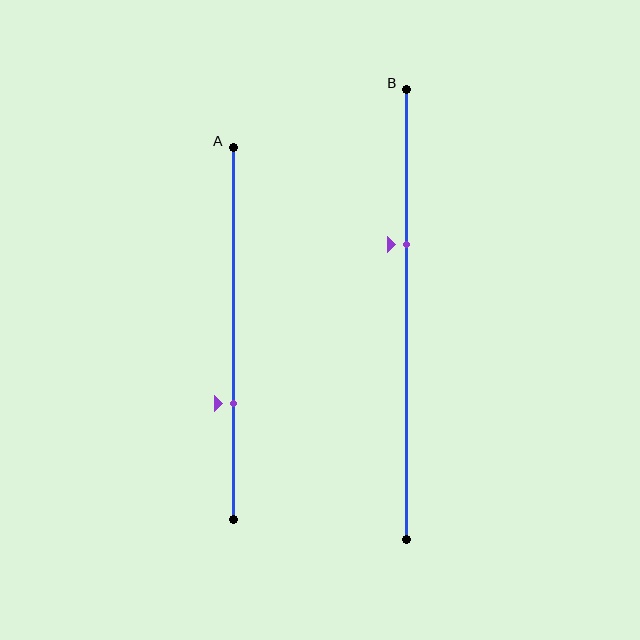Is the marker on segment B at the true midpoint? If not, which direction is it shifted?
No, the marker on segment B is shifted upward by about 16% of the segment length.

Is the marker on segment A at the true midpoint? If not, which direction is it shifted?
No, the marker on segment A is shifted downward by about 19% of the segment length.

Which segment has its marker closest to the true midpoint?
Segment B has its marker closest to the true midpoint.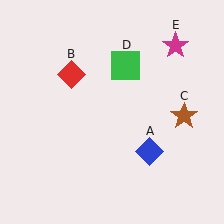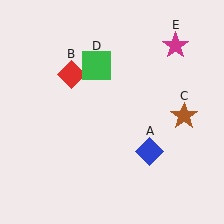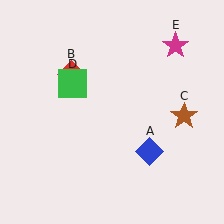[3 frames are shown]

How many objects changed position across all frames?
1 object changed position: green square (object D).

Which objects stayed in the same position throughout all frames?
Blue diamond (object A) and red diamond (object B) and brown star (object C) and magenta star (object E) remained stationary.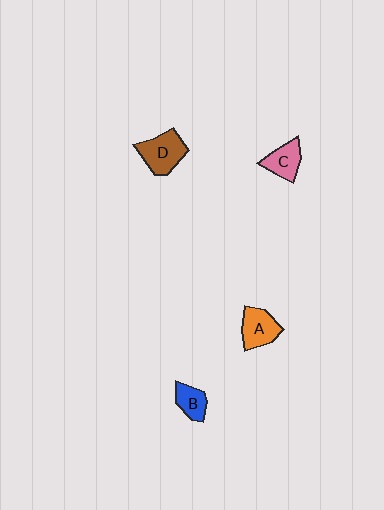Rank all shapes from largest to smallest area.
From largest to smallest: D (brown), A (orange), C (pink), B (blue).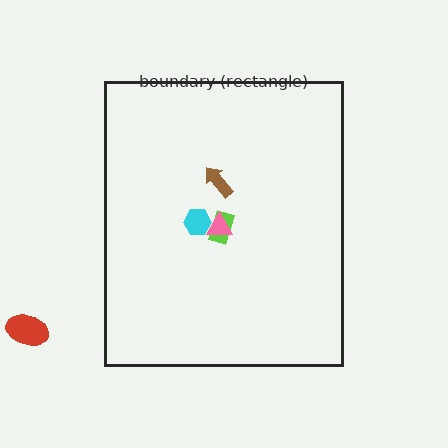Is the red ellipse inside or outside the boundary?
Outside.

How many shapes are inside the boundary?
4 inside, 1 outside.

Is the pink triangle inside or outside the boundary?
Inside.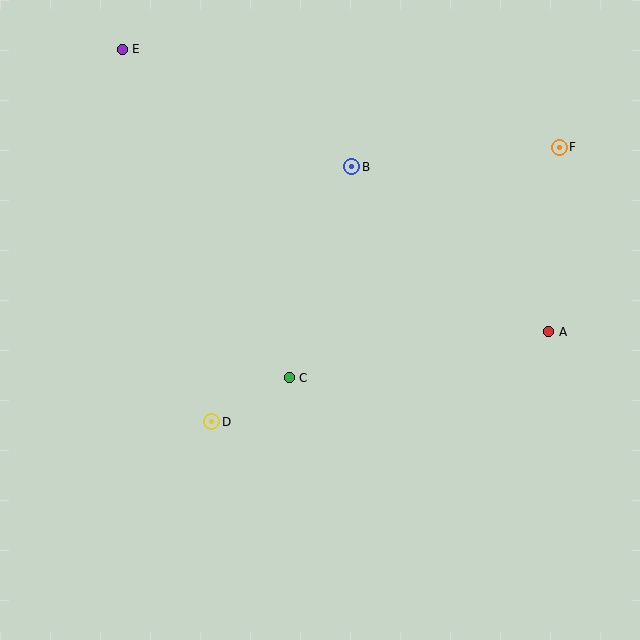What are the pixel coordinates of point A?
Point A is at (549, 332).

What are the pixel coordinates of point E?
Point E is at (122, 49).